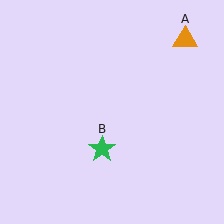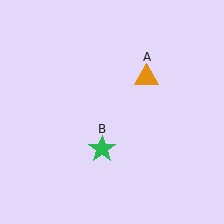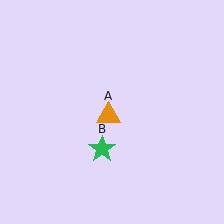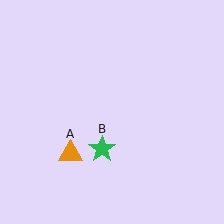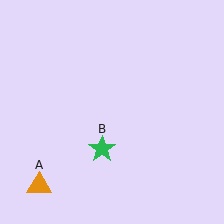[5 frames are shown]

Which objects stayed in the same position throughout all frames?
Green star (object B) remained stationary.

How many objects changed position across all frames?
1 object changed position: orange triangle (object A).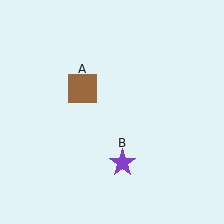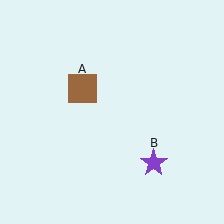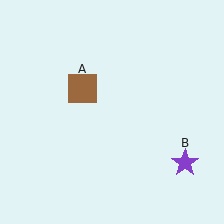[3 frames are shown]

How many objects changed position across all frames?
1 object changed position: purple star (object B).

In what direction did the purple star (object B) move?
The purple star (object B) moved right.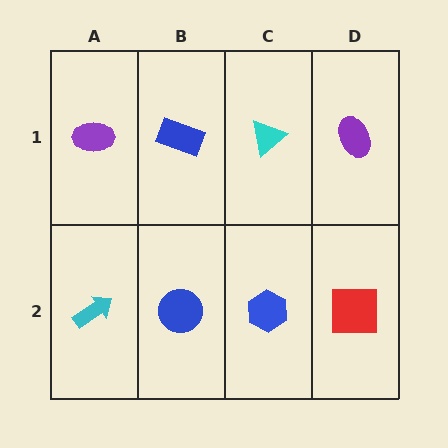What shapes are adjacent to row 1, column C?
A blue hexagon (row 2, column C), a blue rectangle (row 1, column B), a purple ellipse (row 1, column D).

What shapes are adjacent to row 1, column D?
A red square (row 2, column D), a cyan triangle (row 1, column C).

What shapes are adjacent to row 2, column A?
A purple ellipse (row 1, column A), a blue circle (row 2, column B).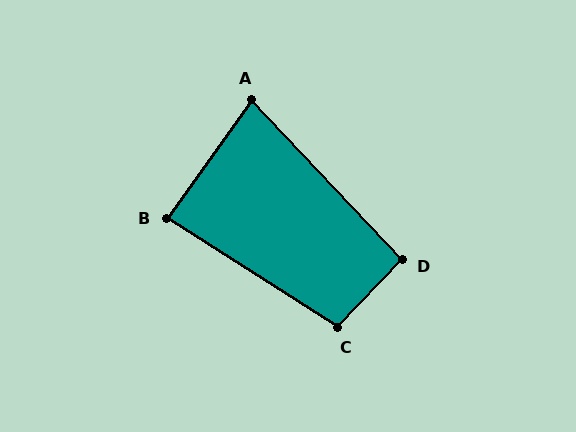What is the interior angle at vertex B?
Approximately 87 degrees (approximately right).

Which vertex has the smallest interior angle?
A, at approximately 79 degrees.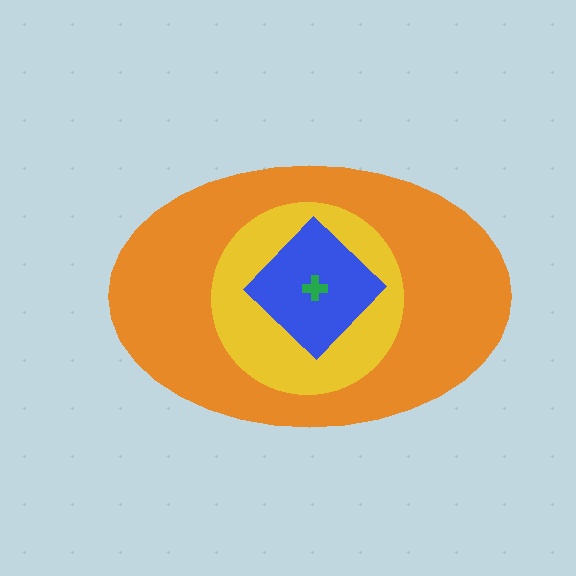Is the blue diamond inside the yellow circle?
Yes.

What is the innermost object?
The green cross.